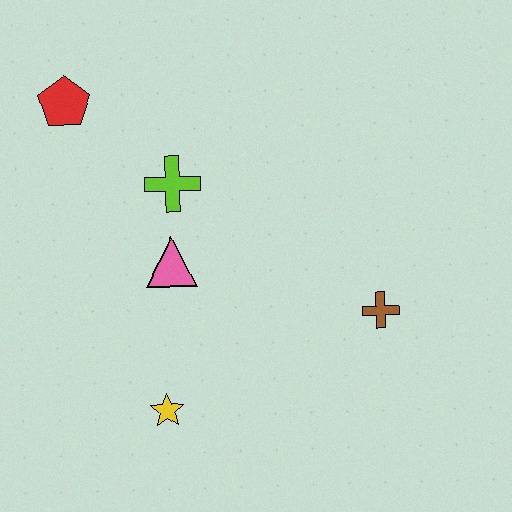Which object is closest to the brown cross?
The pink triangle is closest to the brown cross.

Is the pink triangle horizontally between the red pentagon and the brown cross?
Yes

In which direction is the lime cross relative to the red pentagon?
The lime cross is to the right of the red pentagon.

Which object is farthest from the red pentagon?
The brown cross is farthest from the red pentagon.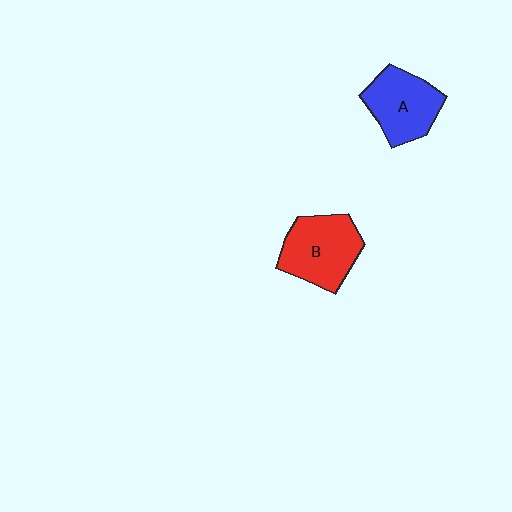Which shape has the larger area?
Shape B (red).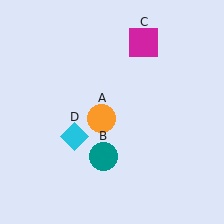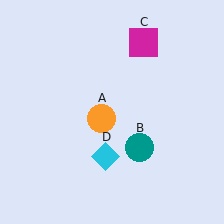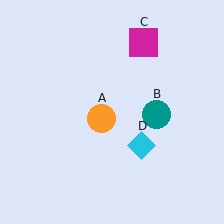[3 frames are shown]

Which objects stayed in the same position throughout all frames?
Orange circle (object A) and magenta square (object C) remained stationary.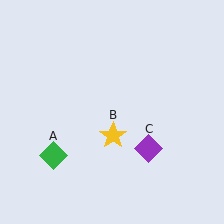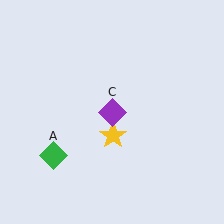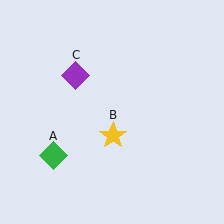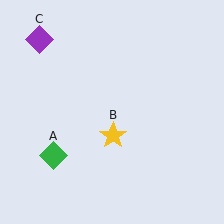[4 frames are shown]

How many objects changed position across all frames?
1 object changed position: purple diamond (object C).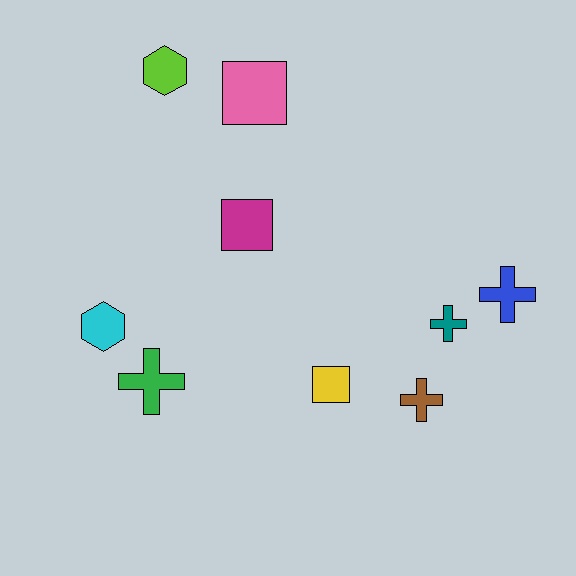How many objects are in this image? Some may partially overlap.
There are 9 objects.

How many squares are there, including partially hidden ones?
There are 3 squares.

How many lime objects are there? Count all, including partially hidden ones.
There is 1 lime object.